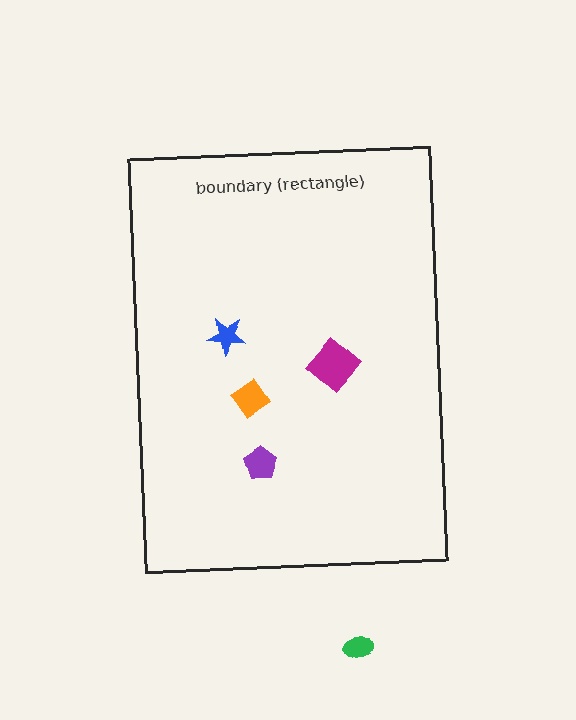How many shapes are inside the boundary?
4 inside, 1 outside.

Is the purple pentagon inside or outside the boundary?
Inside.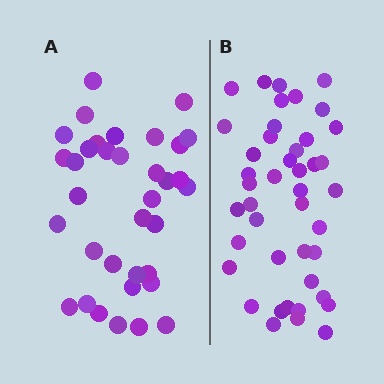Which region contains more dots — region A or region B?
Region B (the right region) has more dots.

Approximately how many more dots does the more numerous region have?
Region B has roughly 8 or so more dots than region A.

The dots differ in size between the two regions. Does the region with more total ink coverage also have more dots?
No. Region A has more total ink coverage because its dots are larger, but region B actually contains more individual dots. Total area can be misleading — the number of items is what matters here.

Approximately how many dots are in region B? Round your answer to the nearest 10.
About 40 dots. (The exact count is 43, which rounds to 40.)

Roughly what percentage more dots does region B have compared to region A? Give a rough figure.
About 25% more.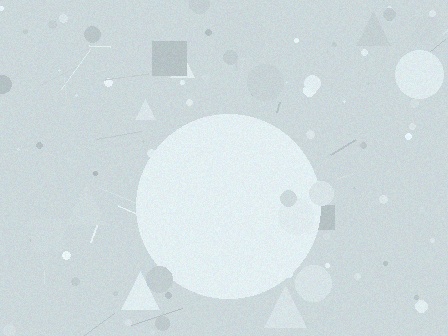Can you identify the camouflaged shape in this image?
The camouflaged shape is a circle.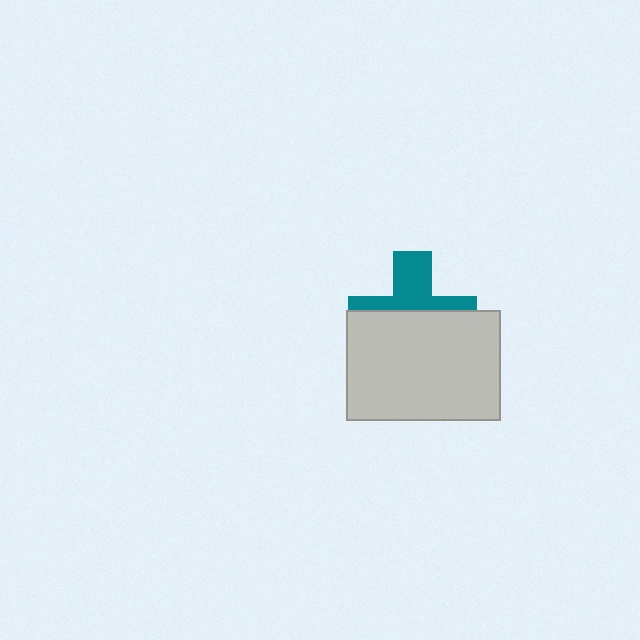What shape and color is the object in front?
The object in front is a light gray rectangle.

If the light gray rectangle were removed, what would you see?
You would see the complete teal cross.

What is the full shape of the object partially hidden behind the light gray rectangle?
The partially hidden object is a teal cross.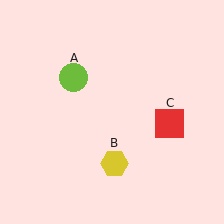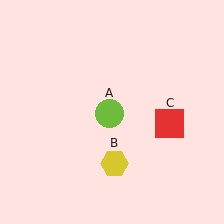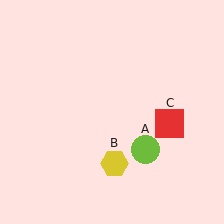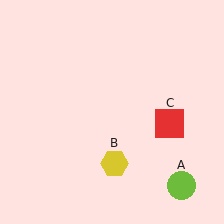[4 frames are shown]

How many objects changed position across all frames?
1 object changed position: lime circle (object A).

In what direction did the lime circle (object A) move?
The lime circle (object A) moved down and to the right.